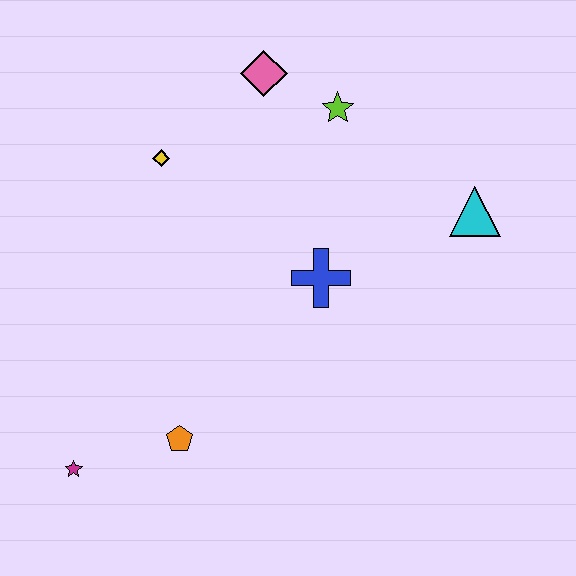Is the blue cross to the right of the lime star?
No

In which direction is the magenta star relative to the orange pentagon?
The magenta star is to the left of the orange pentagon.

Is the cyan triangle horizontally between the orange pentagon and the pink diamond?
No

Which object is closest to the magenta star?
The orange pentagon is closest to the magenta star.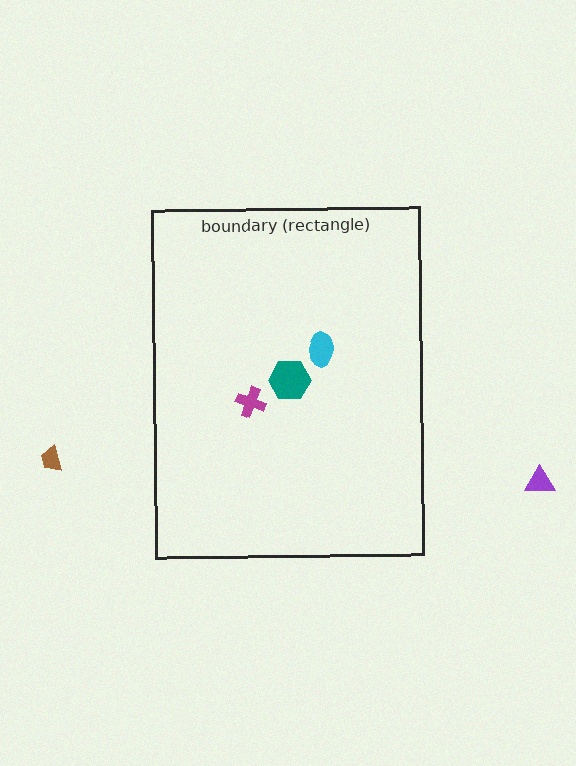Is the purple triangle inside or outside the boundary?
Outside.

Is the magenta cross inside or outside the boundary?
Inside.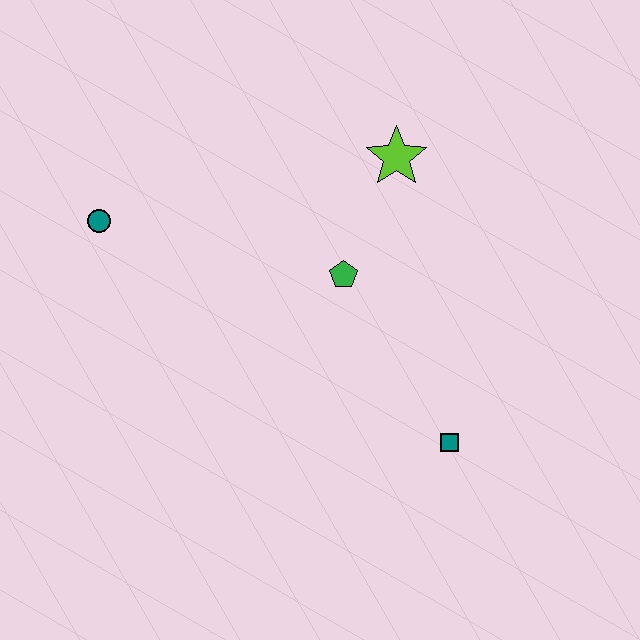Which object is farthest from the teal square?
The teal circle is farthest from the teal square.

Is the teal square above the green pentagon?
No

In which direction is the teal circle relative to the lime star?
The teal circle is to the left of the lime star.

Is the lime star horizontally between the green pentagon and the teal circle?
No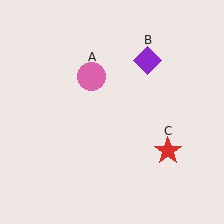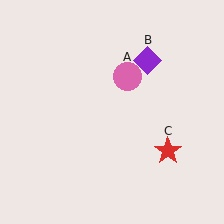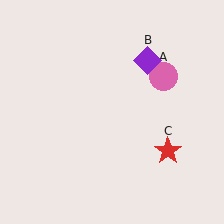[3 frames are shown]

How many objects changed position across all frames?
1 object changed position: pink circle (object A).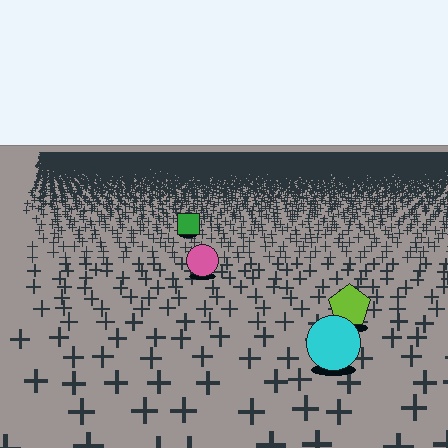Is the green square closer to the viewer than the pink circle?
No. The pink circle is closer — you can tell from the texture gradient: the ground texture is coarser near it.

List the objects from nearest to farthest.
From nearest to farthest: the cyan circle, the lime pentagon, the pink circle, the green square.